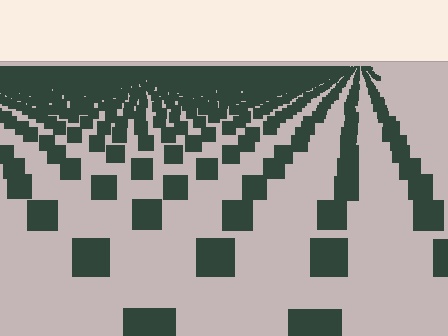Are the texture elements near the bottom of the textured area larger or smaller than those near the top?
Larger. Near the bottom, elements are closer to the viewer and appear at a bigger on-screen size.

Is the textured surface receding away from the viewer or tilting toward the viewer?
The surface is receding away from the viewer. Texture elements get smaller and denser toward the top.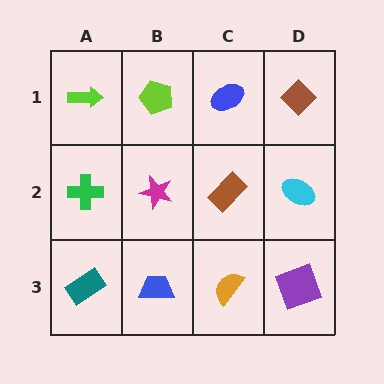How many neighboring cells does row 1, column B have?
3.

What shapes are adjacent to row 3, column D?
A cyan ellipse (row 2, column D), an orange semicircle (row 3, column C).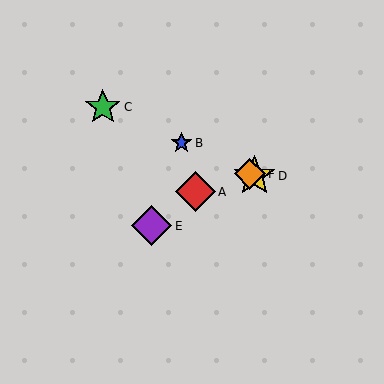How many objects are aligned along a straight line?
4 objects (B, C, D, F) are aligned along a straight line.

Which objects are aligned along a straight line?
Objects B, C, D, F are aligned along a straight line.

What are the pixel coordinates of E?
Object E is at (152, 226).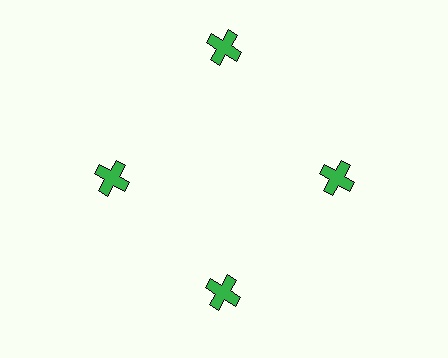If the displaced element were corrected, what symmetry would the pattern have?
It would have 4-fold rotational symmetry — the pattern would map onto itself every 90 degrees.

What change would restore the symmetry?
The symmetry would be restored by moving it inward, back onto the ring so that all 4 crosses sit at equal angles and equal distance from the center.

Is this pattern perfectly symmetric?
No. The 4 green crosses are arranged in a ring, but one element near the 12 o'clock position is pushed outward from the center, breaking the 4-fold rotational symmetry.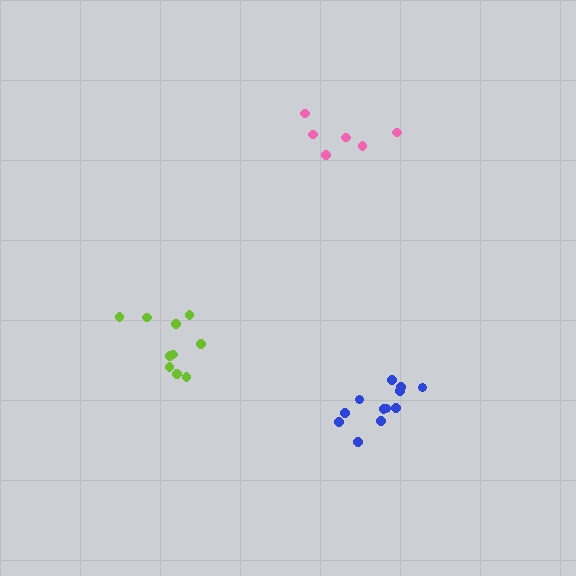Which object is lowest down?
The blue cluster is bottommost.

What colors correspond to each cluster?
The clusters are colored: lime, pink, blue.